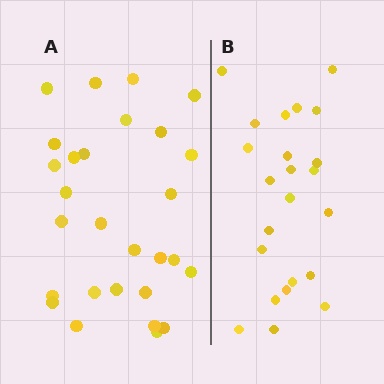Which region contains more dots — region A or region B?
Region A (the left region) has more dots.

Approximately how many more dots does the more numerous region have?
Region A has about 5 more dots than region B.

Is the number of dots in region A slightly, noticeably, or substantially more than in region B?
Region A has only slightly more — the two regions are fairly close. The ratio is roughly 1.2 to 1.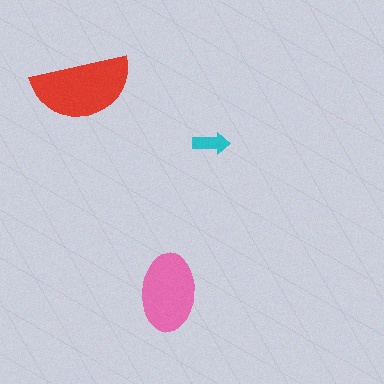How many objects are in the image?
There are 3 objects in the image.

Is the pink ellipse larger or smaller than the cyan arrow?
Larger.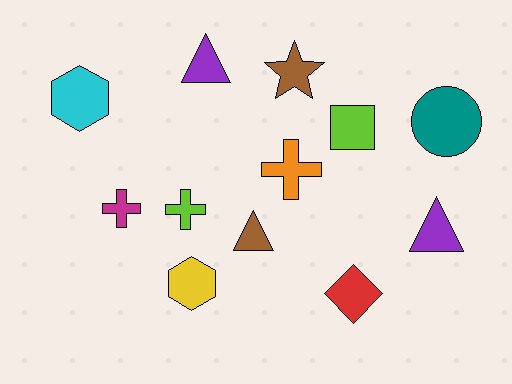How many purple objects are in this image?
There are 2 purple objects.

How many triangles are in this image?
There are 3 triangles.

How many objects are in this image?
There are 12 objects.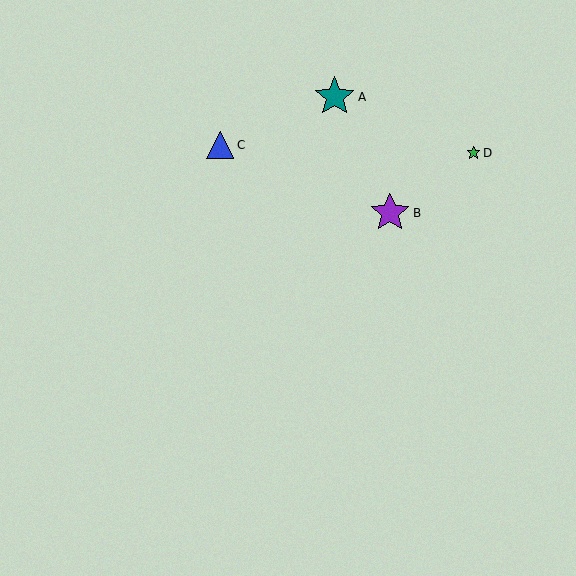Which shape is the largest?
The teal star (labeled A) is the largest.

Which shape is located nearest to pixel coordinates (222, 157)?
The blue triangle (labeled C) at (220, 145) is nearest to that location.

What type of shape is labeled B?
Shape B is a purple star.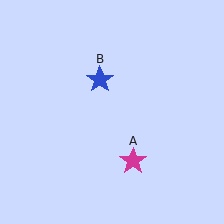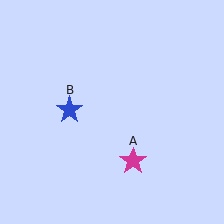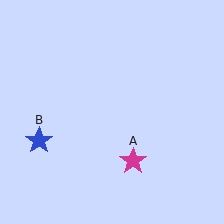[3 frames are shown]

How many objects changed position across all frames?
1 object changed position: blue star (object B).